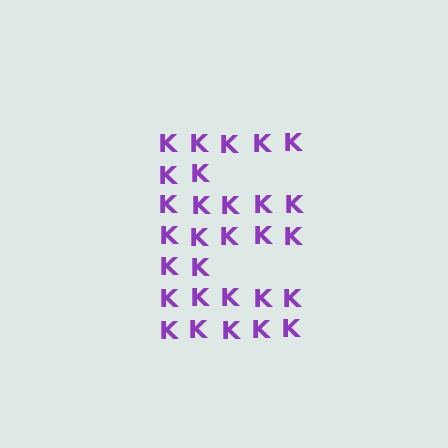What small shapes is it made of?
It is made of small letter K's.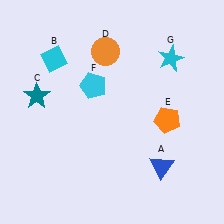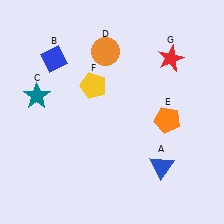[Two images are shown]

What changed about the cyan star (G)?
In Image 1, G is cyan. In Image 2, it changed to red.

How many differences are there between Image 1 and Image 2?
There are 3 differences between the two images.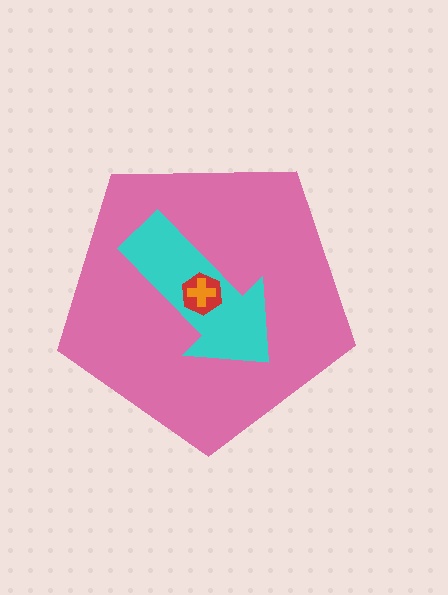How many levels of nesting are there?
4.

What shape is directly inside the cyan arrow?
The red hexagon.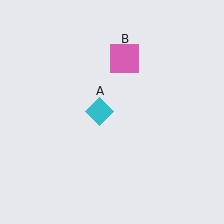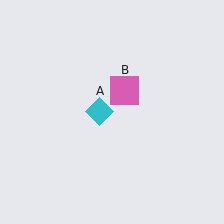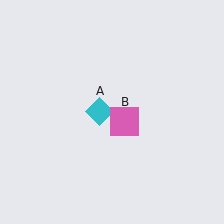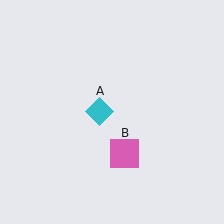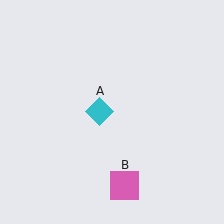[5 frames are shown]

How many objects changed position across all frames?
1 object changed position: pink square (object B).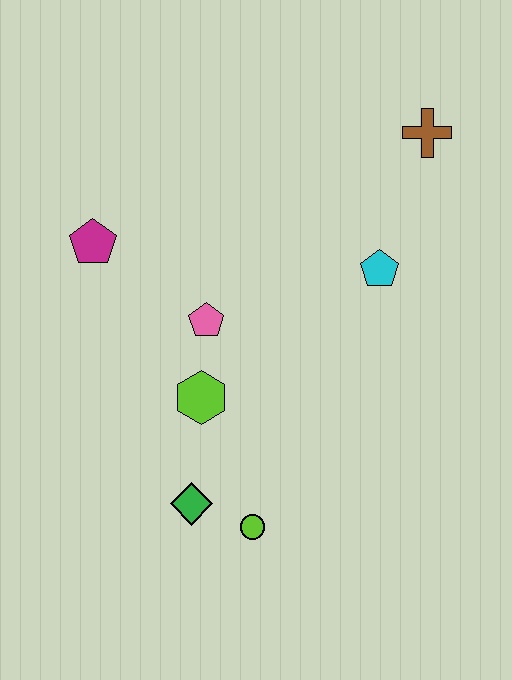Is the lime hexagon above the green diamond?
Yes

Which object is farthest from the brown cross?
The green diamond is farthest from the brown cross.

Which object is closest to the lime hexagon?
The pink pentagon is closest to the lime hexagon.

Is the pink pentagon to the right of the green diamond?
Yes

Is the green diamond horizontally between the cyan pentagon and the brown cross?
No